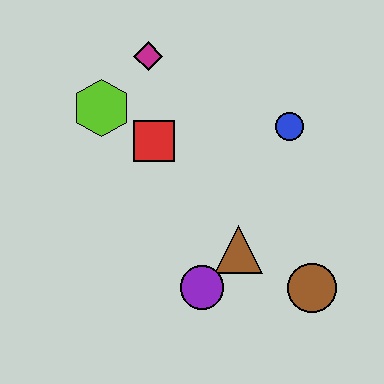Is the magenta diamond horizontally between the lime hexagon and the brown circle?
Yes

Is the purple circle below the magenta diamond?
Yes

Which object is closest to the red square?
The lime hexagon is closest to the red square.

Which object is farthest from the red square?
The brown circle is farthest from the red square.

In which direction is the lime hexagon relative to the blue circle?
The lime hexagon is to the left of the blue circle.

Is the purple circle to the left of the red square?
No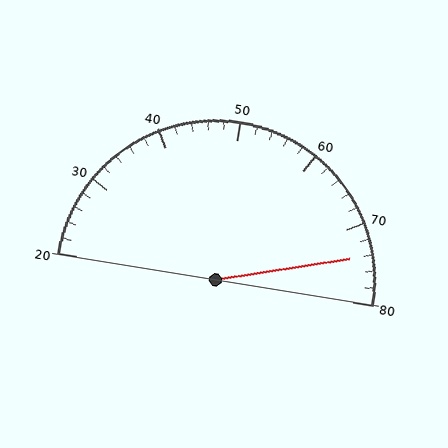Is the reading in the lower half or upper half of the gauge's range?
The reading is in the upper half of the range (20 to 80).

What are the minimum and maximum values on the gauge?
The gauge ranges from 20 to 80.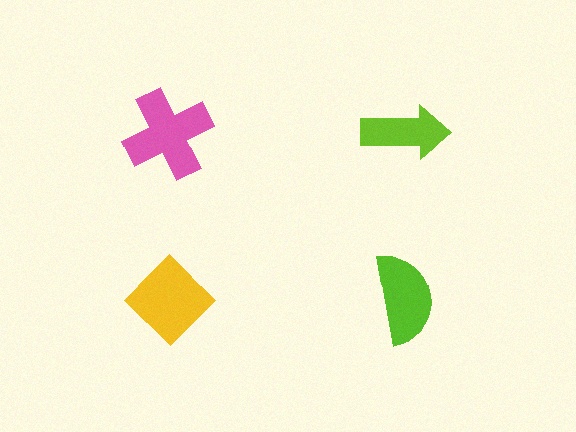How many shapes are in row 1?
2 shapes.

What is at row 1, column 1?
A pink cross.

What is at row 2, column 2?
A lime semicircle.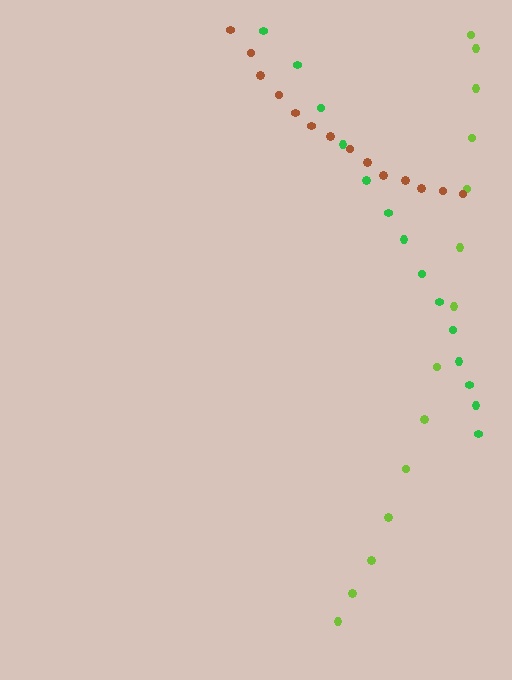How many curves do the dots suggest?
There are 3 distinct paths.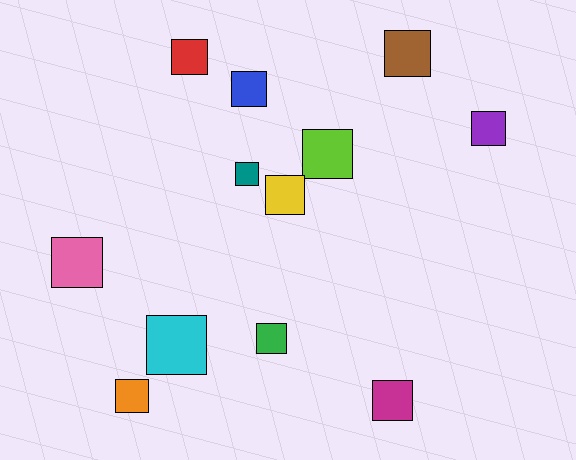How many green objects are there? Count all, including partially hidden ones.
There is 1 green object.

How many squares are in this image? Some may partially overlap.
There are 12 squares.